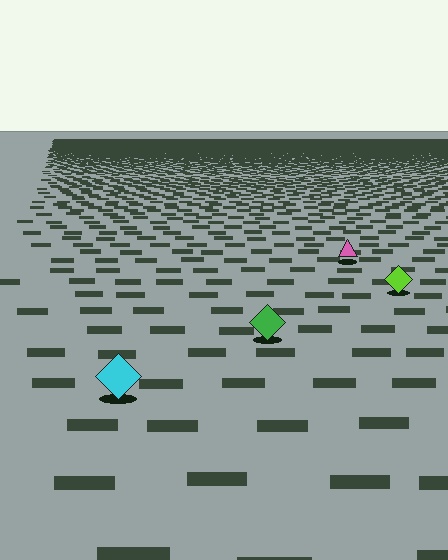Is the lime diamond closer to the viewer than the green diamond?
No. The green diamond is closer — you can tell from the texture gradient: the ground texture is coarser near it.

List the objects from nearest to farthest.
From nearest to farthest: the cyan diamond, the green diamond, the lime diamond, the pink triangle.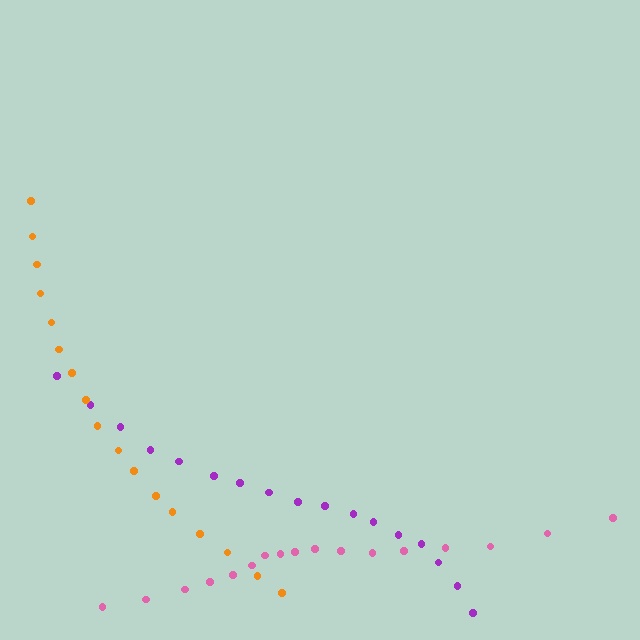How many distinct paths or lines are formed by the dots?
There are 3 distinct paths.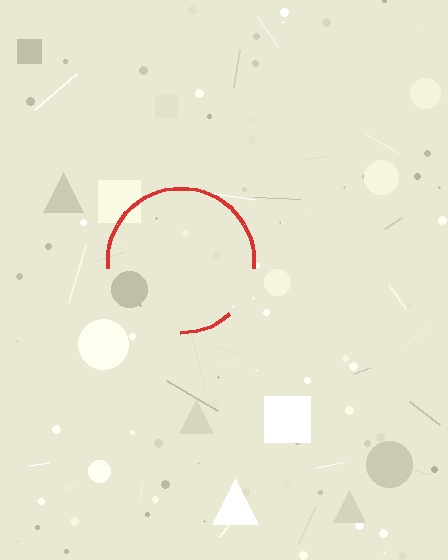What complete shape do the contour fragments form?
The contour fragments form a circle.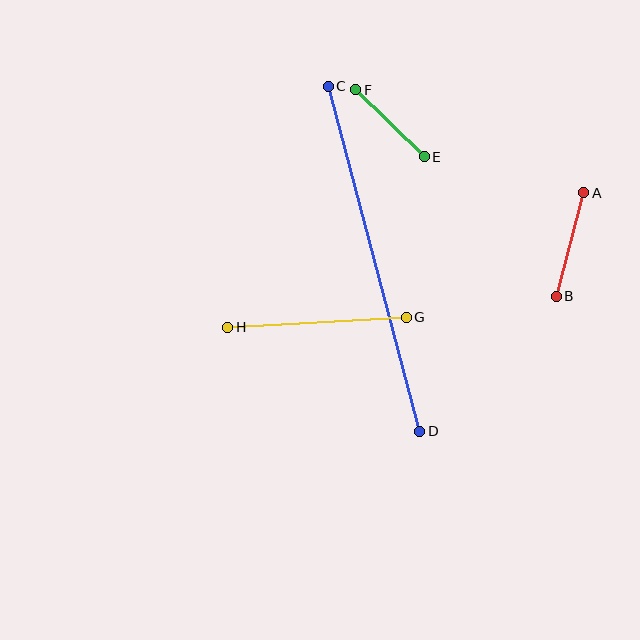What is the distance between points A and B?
The distance is approximately 107 pixels.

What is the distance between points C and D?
The distance is approximately 357 pixels.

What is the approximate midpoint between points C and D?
The midpoint is at approximately (374, 259) pixels.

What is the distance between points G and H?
The distance is approximately 179 pixels.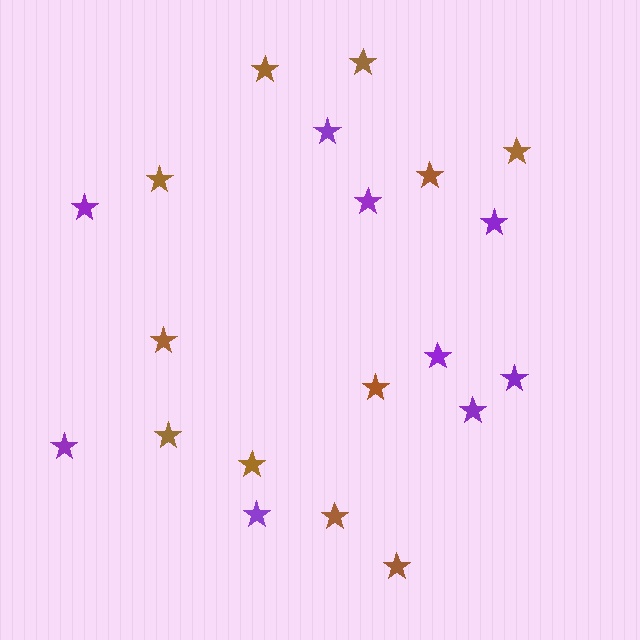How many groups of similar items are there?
There are 2 groups: one group of brown stars (11) and one group of purple stars (9).